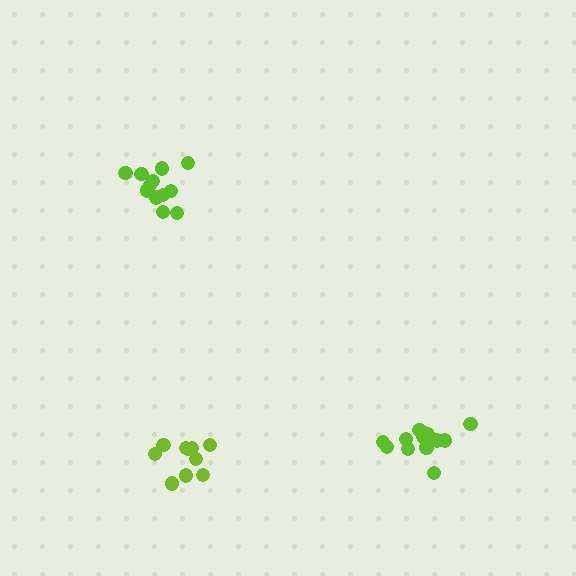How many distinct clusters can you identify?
There are 3 distinct clusters.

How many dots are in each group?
Group 1: 12 dots, Group 2: 14 dots, Group 3: 10 dots (36 total).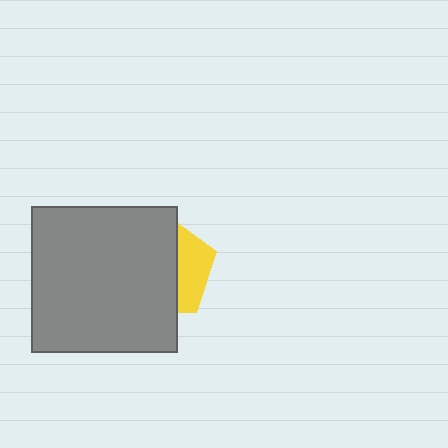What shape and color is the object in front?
The object in front is a gray square.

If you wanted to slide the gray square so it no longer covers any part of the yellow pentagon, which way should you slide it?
Slide it left — that is the most direct way to separate the two shapes.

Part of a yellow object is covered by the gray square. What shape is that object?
It is a pentagon.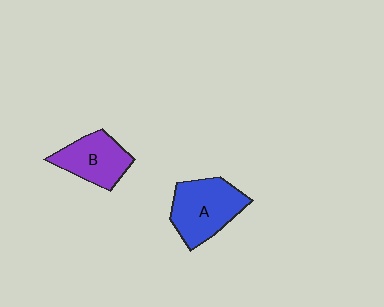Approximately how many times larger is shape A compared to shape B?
Approximately 1.3 times.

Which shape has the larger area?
Shape A (blue).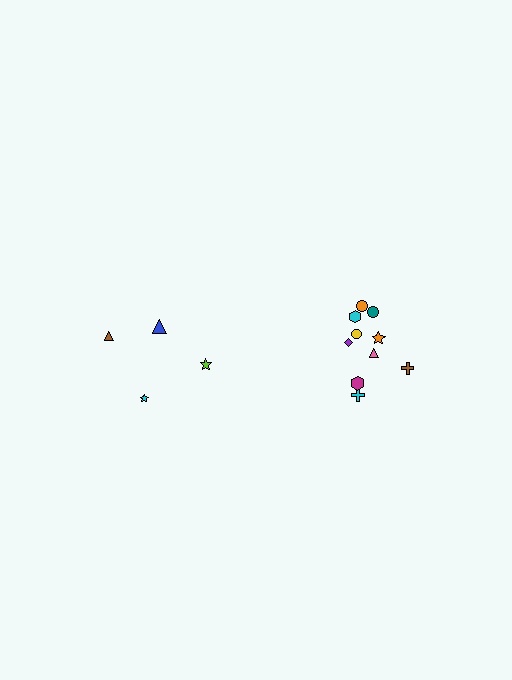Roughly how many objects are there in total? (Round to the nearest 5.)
Roughly 15 objects in total.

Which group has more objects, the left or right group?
The right group.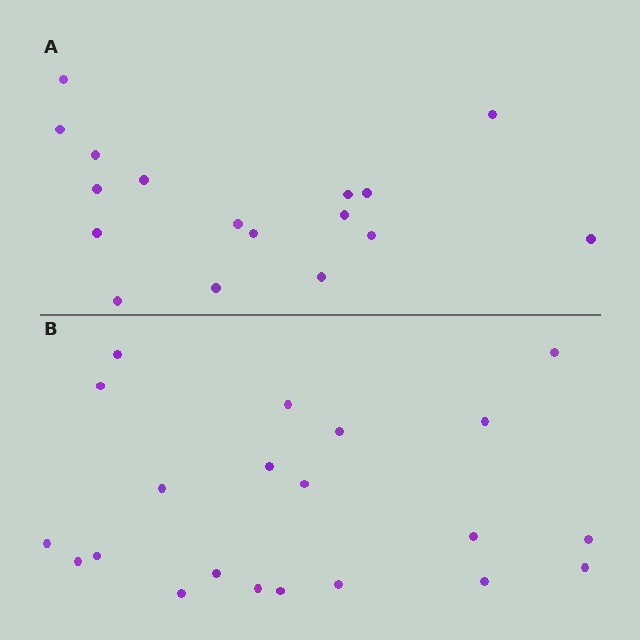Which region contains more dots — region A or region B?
Region B (the bottom region) has more dots.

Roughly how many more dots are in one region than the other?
Region B has about 4 more dots than region A.